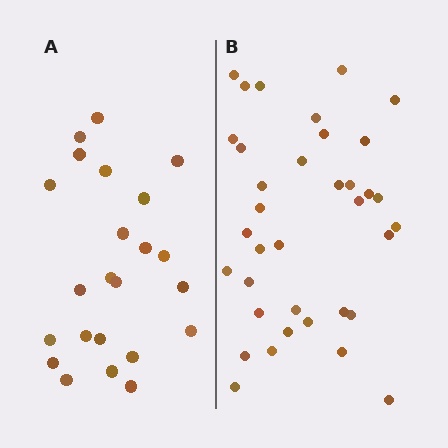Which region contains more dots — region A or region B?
Region B (the right region) has more dots.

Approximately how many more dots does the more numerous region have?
Region B has approximately 15 more dots than region A.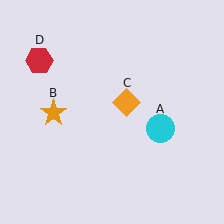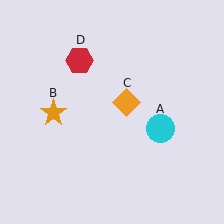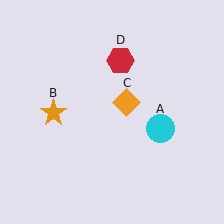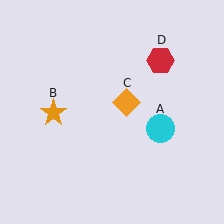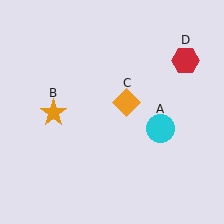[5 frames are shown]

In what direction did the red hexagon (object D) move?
The red hexagon (object D) moved right.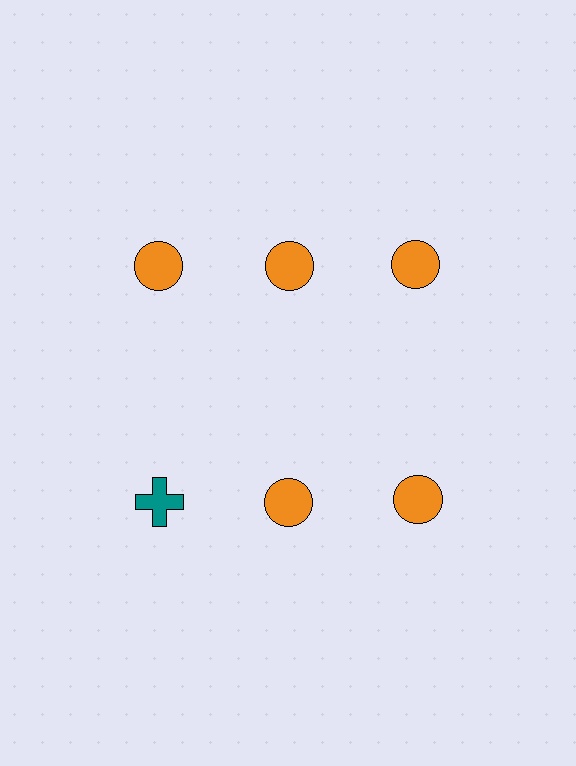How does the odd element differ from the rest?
It differs in both color (teal instead of orange) and shape (cross instead of circle).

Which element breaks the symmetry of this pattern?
The teal cross in the second row, leftmost column breaks the symmetry. All other shapes are orange circles.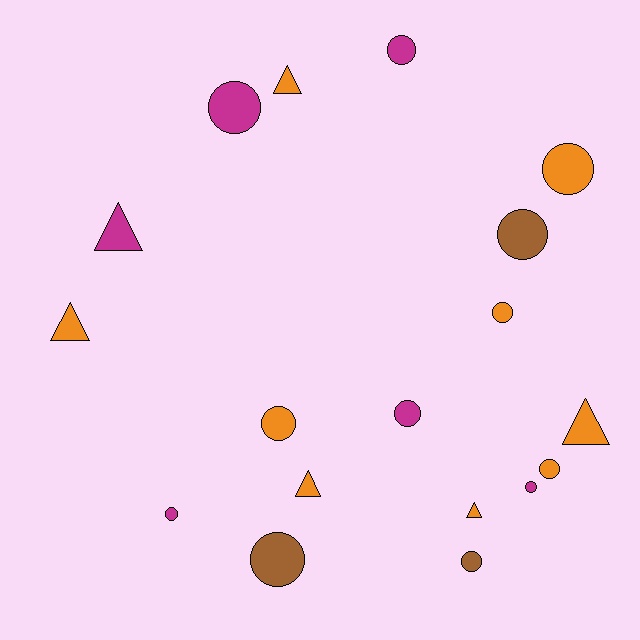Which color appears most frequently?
Orange, with 9 objects.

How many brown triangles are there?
There are no brown triangles.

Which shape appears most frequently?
Circle, with 12 objects.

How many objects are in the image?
There are 18 objects.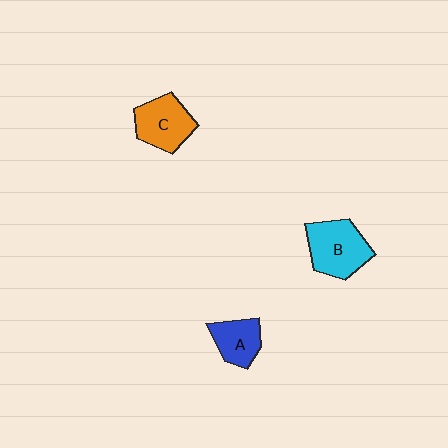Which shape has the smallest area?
Shape A (blue).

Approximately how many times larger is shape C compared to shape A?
Approximately 1.3 times.